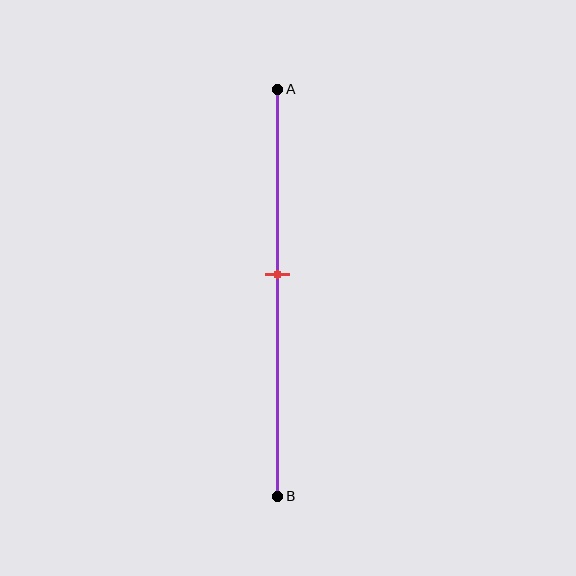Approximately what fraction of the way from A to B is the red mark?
The red mark is approximately 45% of the way from A to B.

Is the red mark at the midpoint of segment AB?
No, the mark is at about 45% from A, not at the 50% midpoint.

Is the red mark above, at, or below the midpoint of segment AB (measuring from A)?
The red mark is above the midpoint of segment AB.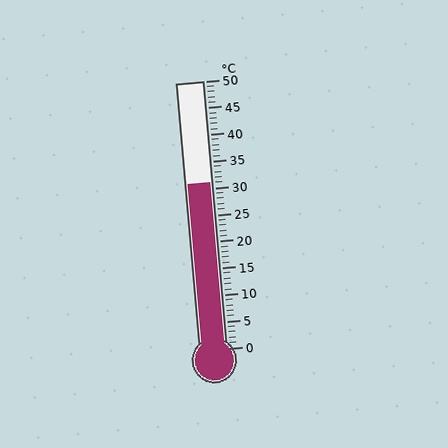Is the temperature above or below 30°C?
The temperature is above 30°C.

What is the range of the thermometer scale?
The thermometer scale ranges from 0°C to 50°C.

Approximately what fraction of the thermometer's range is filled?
The thermometer is filled to approximately 60% of its range.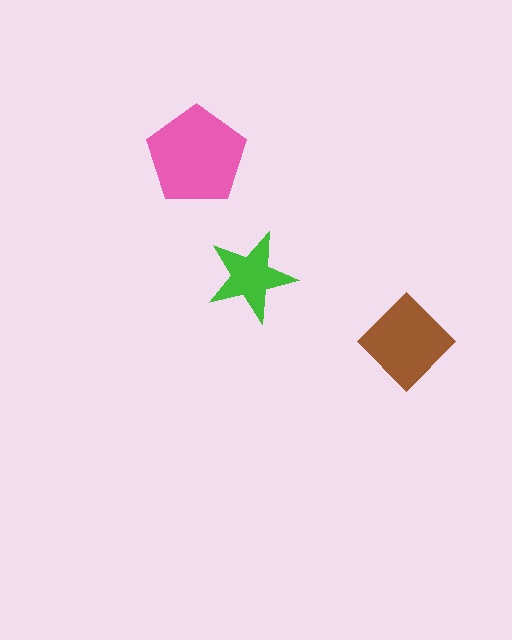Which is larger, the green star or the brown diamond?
The brown diamond.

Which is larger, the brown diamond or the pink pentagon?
The pink pentagon.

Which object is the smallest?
The green star.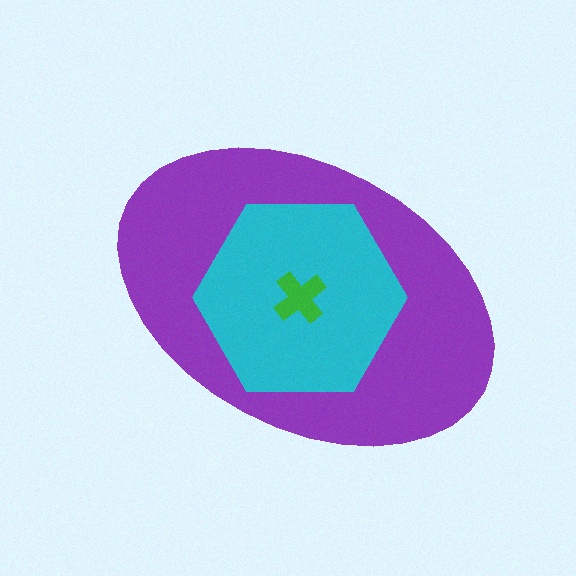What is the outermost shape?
The purple ellipse.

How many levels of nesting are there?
3.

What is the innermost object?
The green cross.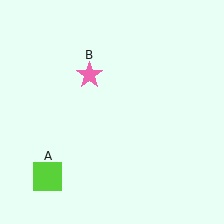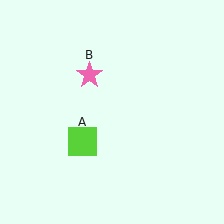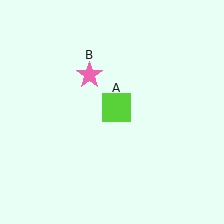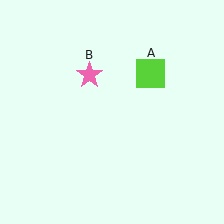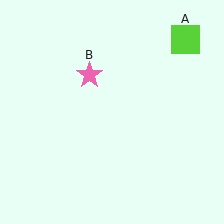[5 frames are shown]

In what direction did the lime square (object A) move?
The lime square (object A) moved up and to the right.